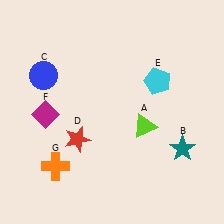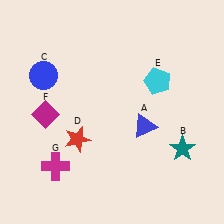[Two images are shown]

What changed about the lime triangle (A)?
In Image 1, A is lime. In Image 2, it changed to blue.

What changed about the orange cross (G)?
In Image 1, G is orange. In Image 2, it changed to magenta.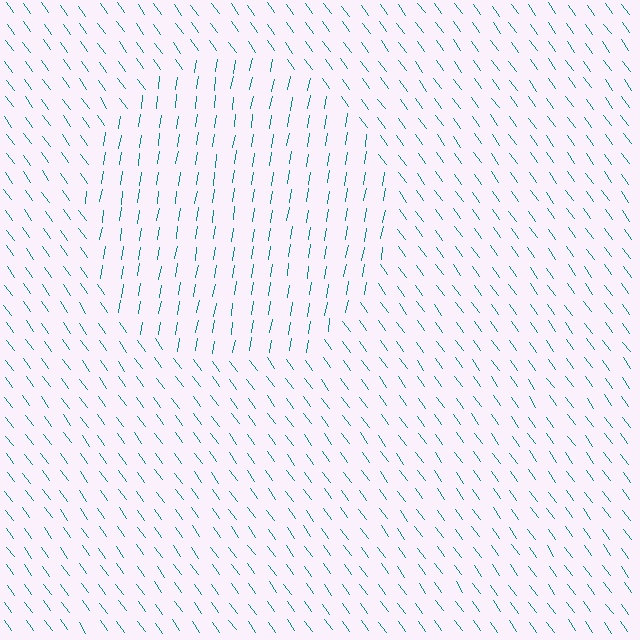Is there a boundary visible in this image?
Yes, there is a texture boundary formed by a change in line orientation.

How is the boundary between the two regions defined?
The boundary is defined purely by a change in line orientation (approximately 45 degrees difference). All lines are the same color and thickness.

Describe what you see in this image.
The image is filled with small teal line segments. A circle region in the image has lines oriented differently from the surrounding lines, creating a visible texture boundary.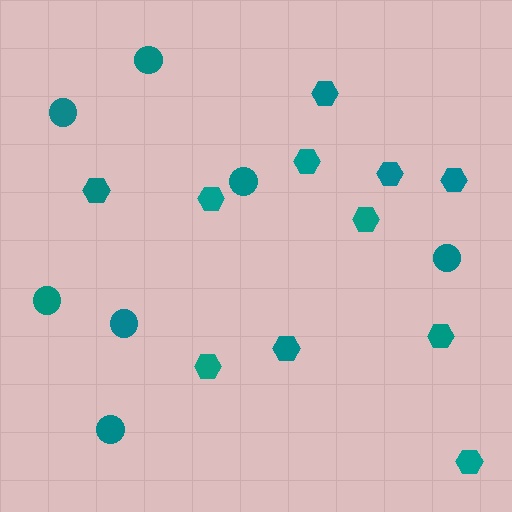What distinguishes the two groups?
There are 2 groups: one group of circles (7) and one group of hexagons (11).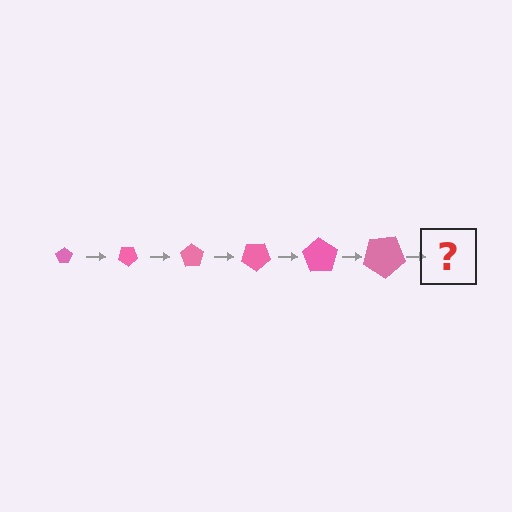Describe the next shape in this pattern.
It should be a pentagon, larger than the previous one and rotated 210 degrees from the start.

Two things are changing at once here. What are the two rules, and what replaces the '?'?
The two rules are that the pentagon grows larger each step and it rotates 35 degrees each step. The '?' should be a pentagon, larger than the previous one and rotated 210 degrees from the start.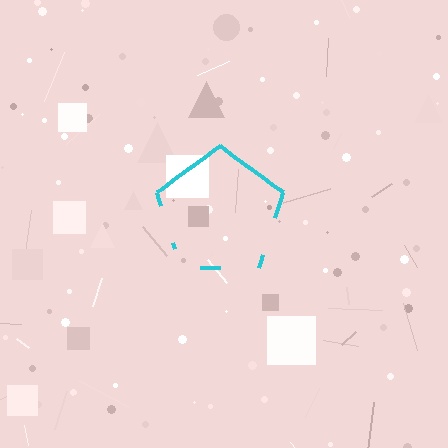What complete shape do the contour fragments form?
The contour fragments form a pentagon.